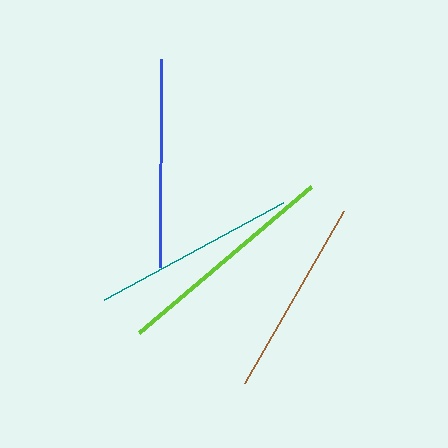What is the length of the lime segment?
The lime segment is approximately 225 pixels long.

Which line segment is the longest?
The lime line is the longest at approximately 225 pixels.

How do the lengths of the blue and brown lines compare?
The blue and brown lines are approximately the same length.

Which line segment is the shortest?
The brown line is the shortest at approximately 198 pixels.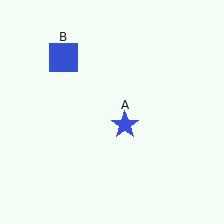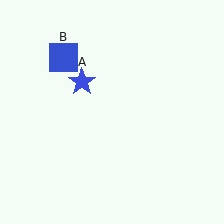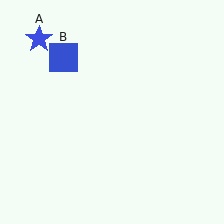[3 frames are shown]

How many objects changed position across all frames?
1 object changed position: blue star (object A).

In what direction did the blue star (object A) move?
The blue star (object A) moved up and to the left.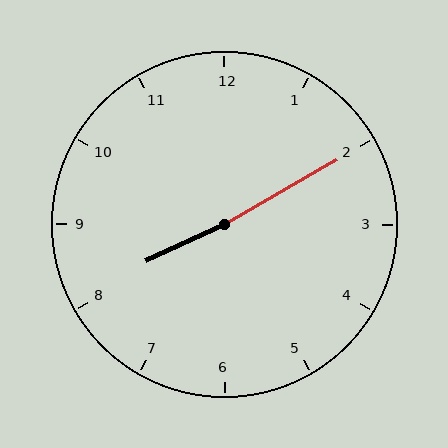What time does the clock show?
8:10.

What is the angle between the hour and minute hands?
Approximately 175 degrees.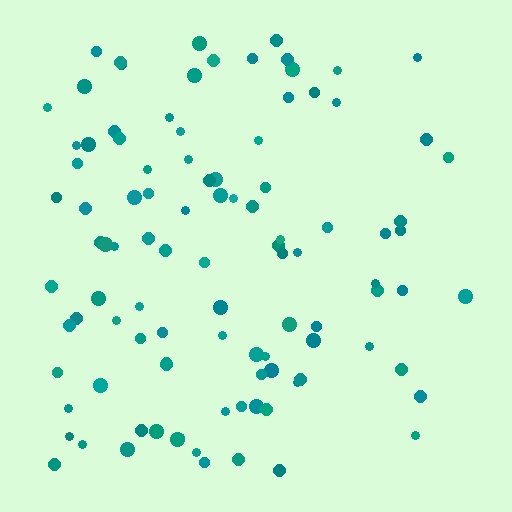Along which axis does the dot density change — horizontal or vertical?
Horizontal.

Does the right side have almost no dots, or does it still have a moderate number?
Still a moderate number, just noticeably fewer than the left.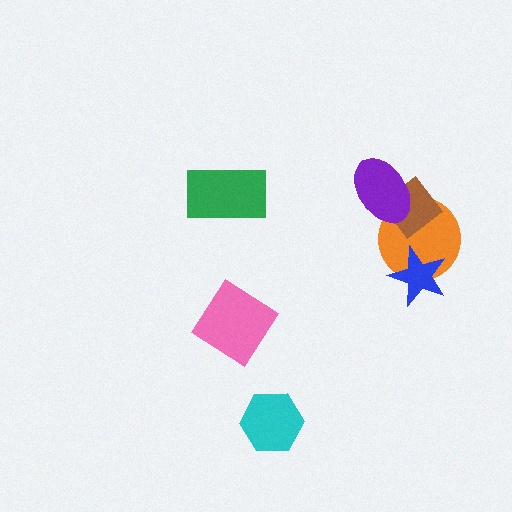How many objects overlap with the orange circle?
3 objects overlap with the orange circle.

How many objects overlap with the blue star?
1 object overlaps with the blue star.